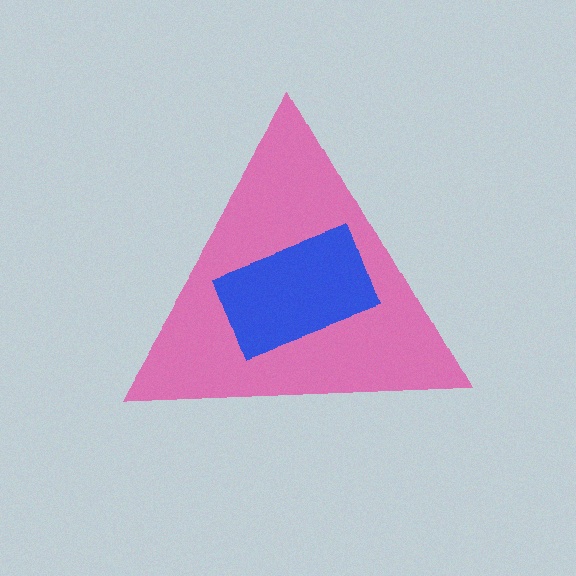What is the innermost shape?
The blue rectangle.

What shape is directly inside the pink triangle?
The blue rectangle.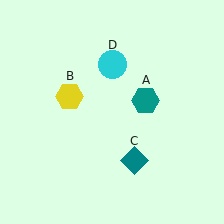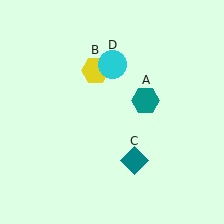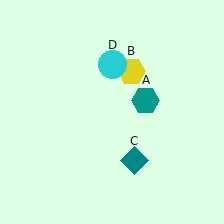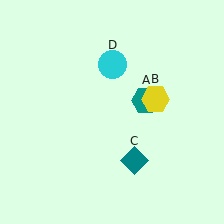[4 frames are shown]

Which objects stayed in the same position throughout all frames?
Teal hexagon (object A) and teal diamond (object C) and cyan circle (object D) remained stationary.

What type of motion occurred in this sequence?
The yellow hexagon (object B) rotated clockwise around the center of the scene.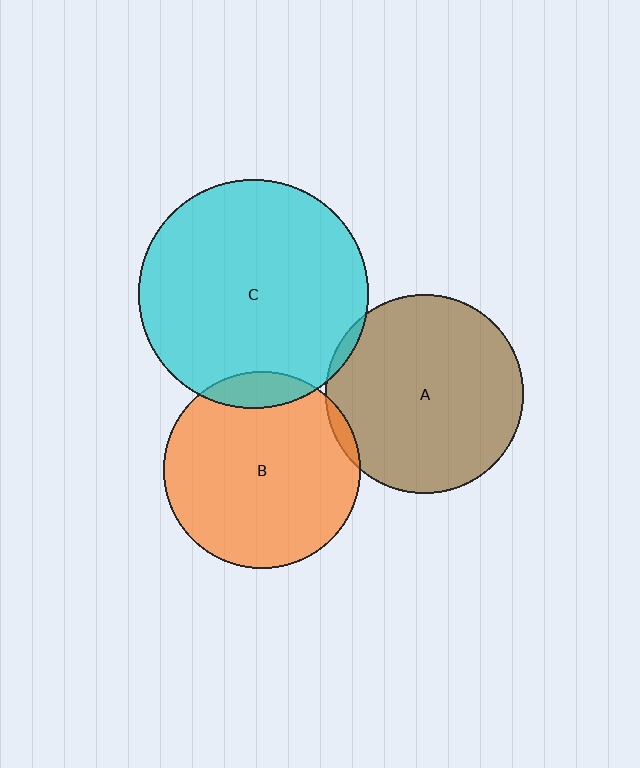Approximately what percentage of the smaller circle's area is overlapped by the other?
Approximately 10%.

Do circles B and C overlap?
Yes.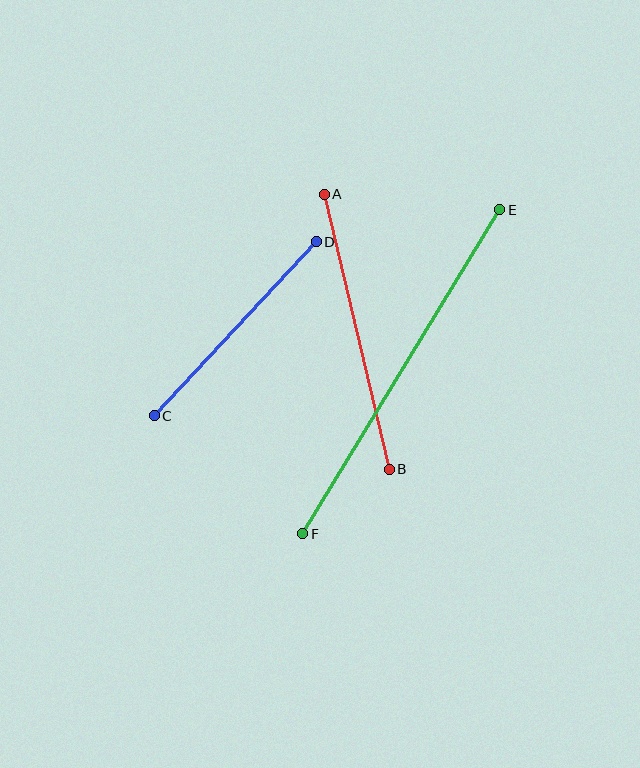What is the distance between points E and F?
The distance is approximately 379 pixels.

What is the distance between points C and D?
The distance is approximately 238 pixels.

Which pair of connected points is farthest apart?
Points E and F are farthest apart.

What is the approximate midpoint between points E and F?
The midpoint is at approximately (401, 372) pixels.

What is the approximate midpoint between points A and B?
The midpoint is at approximately (357, 332) pixels.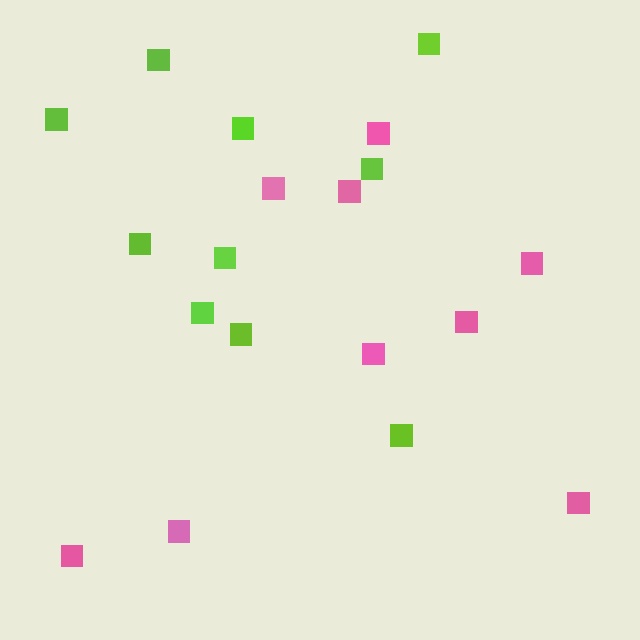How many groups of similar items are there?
There are 2 groups: one group of pink squares (9) and one group of lime squares (10).